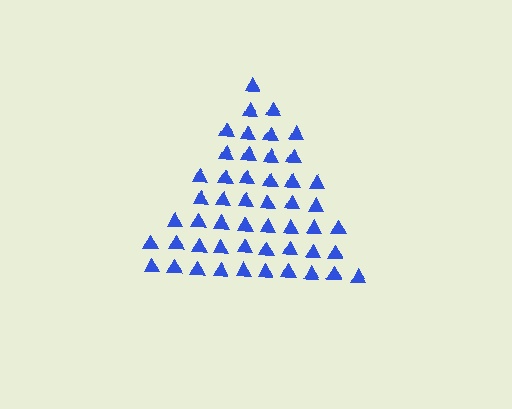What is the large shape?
The large shape is a triangle.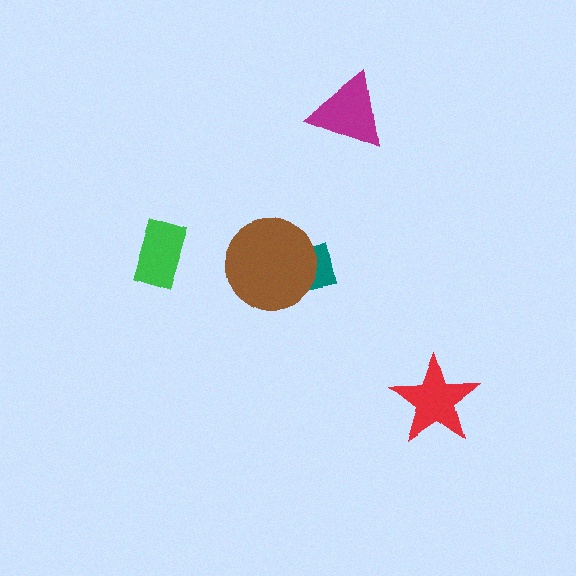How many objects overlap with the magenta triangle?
0 objects overlap with the magenta triangle.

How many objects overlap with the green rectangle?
0 objects overlap with the green rectangle.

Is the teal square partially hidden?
Yes, it is partially covered by another shape.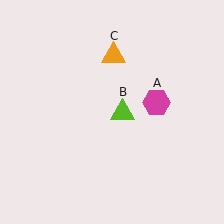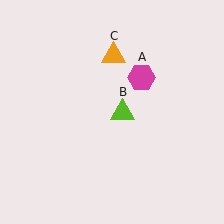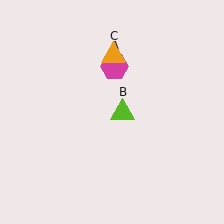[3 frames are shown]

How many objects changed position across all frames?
1 object changed position: magenta hexagon (object A).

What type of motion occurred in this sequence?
The magenta hexagon (object A) rotated counterclockwise around the center of the scene.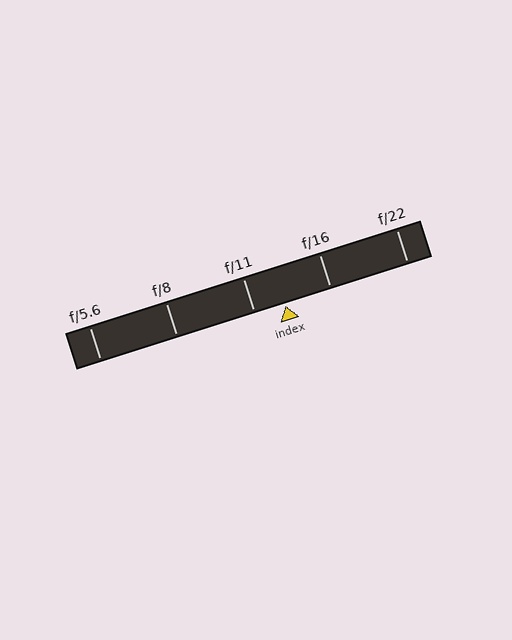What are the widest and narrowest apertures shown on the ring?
The widest aperture shown is f/5.6 and the narrowest is f/22.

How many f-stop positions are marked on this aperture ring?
There are 5 f-stop positions marked.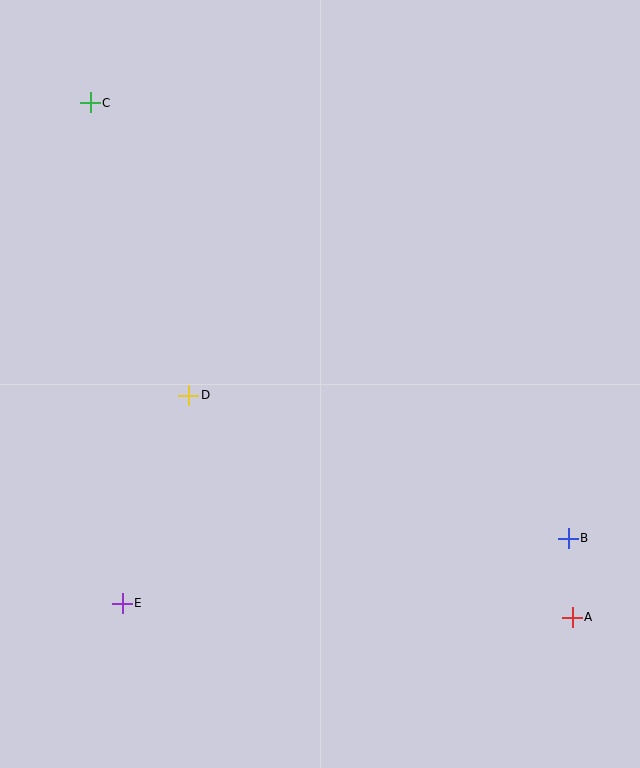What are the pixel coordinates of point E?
Point E is at (122, 603).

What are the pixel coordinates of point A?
Point A is at (572, 617).